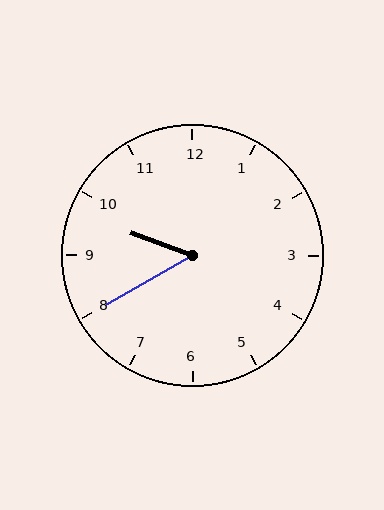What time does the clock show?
9:40.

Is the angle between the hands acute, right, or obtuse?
It is acute.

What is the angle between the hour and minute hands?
Approximately 50 degrees.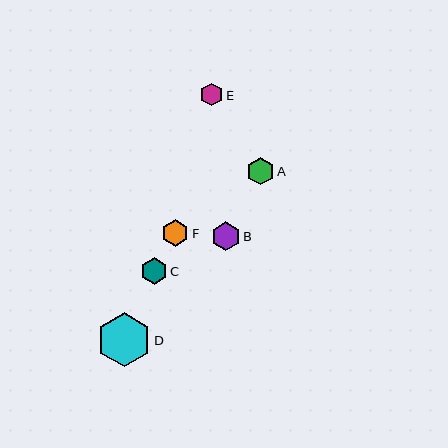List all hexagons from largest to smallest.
From largest to smallest: D, B, F, A, C, E.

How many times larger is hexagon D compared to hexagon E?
Hexagon D is approximately 2.4 times the size of hexagon E.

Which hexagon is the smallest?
Hexagon E is the smallest with a size of approximately 22 pixels.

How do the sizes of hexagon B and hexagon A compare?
Hexagon B and hexagon A are approximately the same size.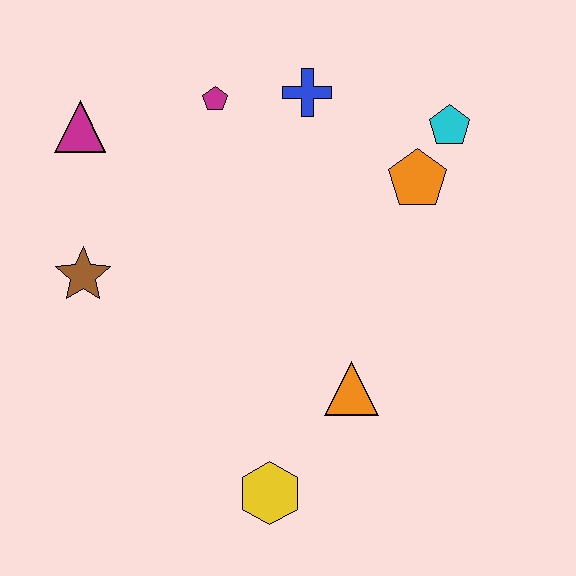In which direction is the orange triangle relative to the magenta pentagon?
The orange triangle is below the magenta pentagon.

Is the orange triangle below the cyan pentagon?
Yes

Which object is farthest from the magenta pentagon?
The yellow hexagon is farthest from the magenta pentagon.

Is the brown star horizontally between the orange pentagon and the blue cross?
No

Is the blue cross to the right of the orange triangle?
No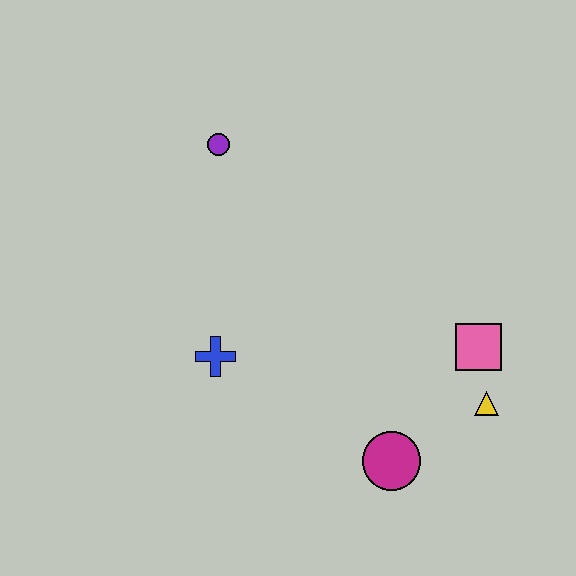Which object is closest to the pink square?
The yellow triangle is closest to the pink square.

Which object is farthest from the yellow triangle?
The purple circle is farthest from the yellow triangle.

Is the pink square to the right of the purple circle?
Yes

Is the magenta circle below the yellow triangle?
Yes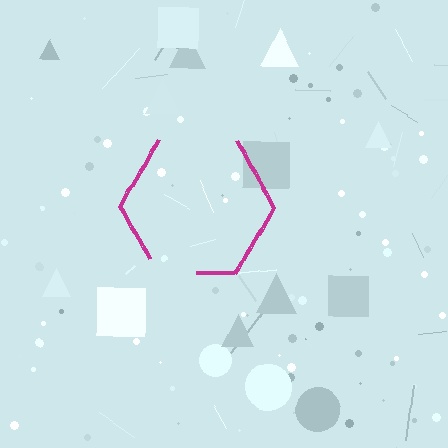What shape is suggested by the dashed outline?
The dashed outline suggests a hexagon.